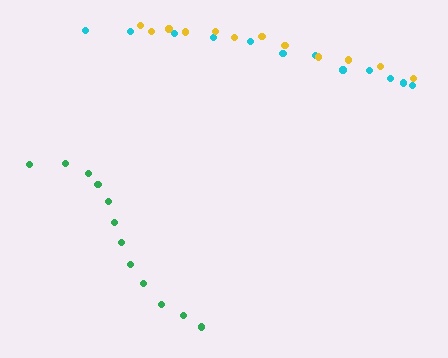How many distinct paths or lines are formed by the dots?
There are 3 distinct paths.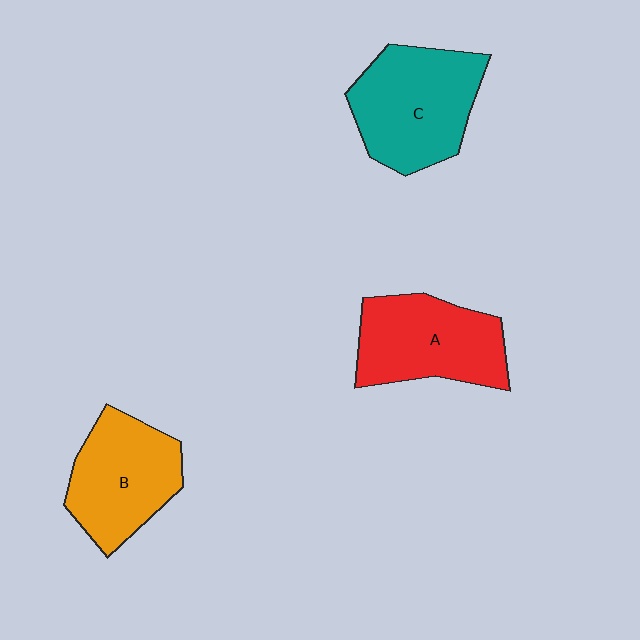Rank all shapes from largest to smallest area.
From largest to smallest: C (teal), A (red), B (orange).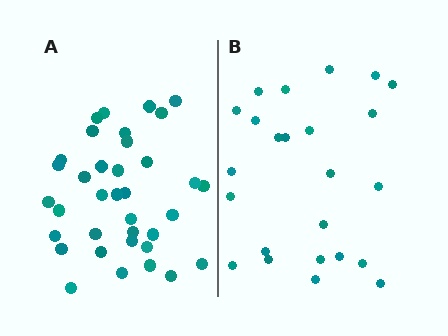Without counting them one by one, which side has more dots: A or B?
Region A (the left region) has more dots.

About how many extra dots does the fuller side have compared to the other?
Region A has roughly 12 or so more dots than region B.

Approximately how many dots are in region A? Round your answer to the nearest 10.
About 40 dots. (The exact count is 36, which rounds to 40.)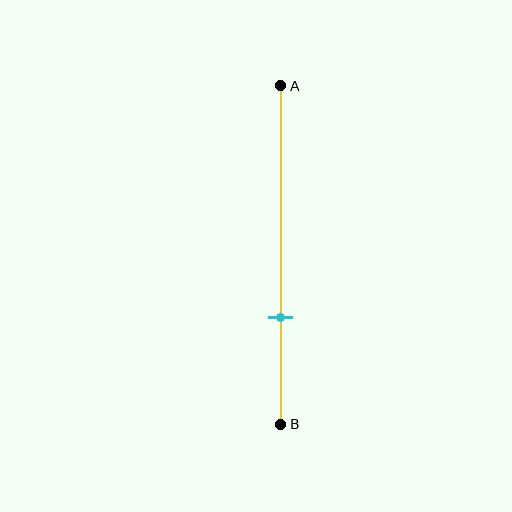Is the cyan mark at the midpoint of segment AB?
No, the mark is at about 70% from A, not at the 50% midpoint.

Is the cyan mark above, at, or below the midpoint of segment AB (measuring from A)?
The cyan mark is below the midpoint of segment AB.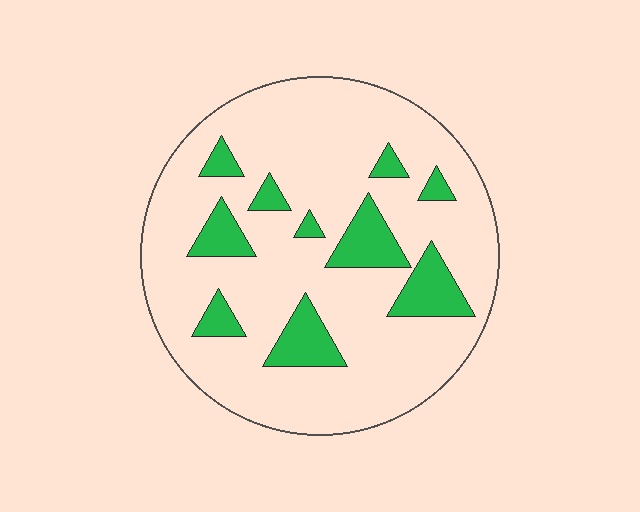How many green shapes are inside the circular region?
10.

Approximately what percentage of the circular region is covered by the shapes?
Approximately 15%.